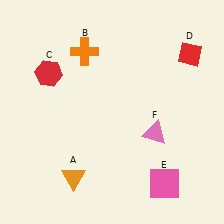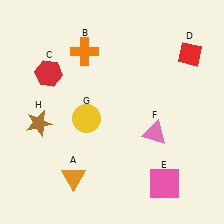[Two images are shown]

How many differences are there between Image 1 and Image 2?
There are 2 differences between the two images.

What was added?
A yellow circle (G), a brown star (H) were added in Image 2.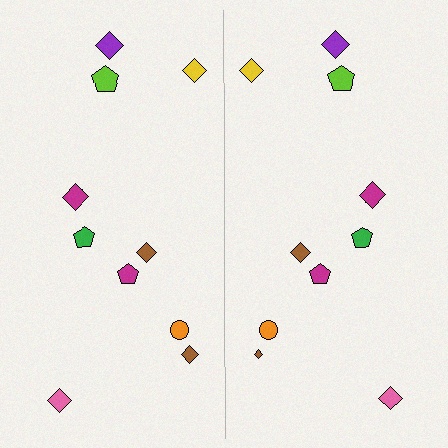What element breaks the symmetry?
The brown diamond on the right side has a different size than its mirror counterpart.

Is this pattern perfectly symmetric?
No, the pattern is not perfectly symmetric. The brown diamond on the right side has a different size than its mirror counterpart.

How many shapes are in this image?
There are 20 shapes in this image.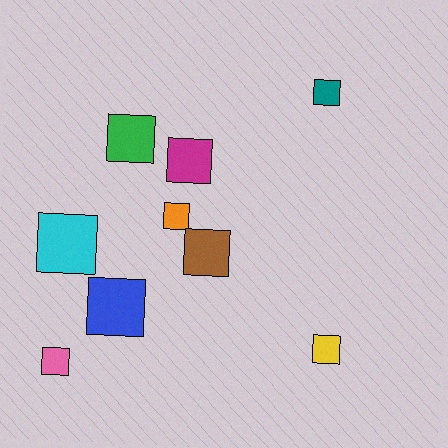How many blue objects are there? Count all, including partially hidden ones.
There is 1 blue object.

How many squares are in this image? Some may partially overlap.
There are 9 squares.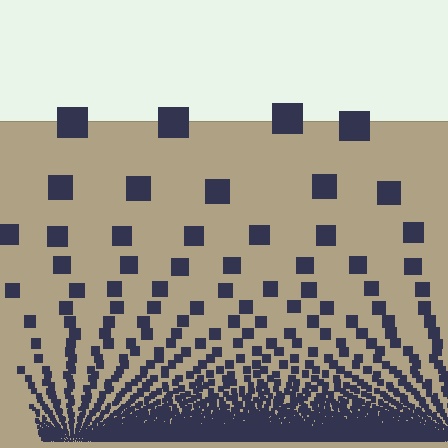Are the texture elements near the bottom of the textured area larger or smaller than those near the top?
Smaller. The gradient is inverted — elements near the bottom are smaller and denser.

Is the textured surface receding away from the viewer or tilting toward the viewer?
The surface appears to tilt toward the viewer. Texture elements get larger and sparser toward the top.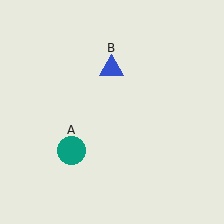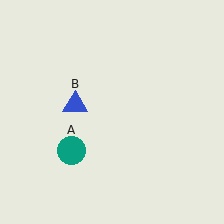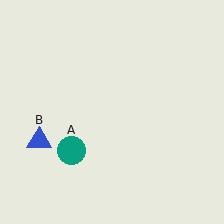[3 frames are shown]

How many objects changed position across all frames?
1 object changed position: blue triangle (object B).